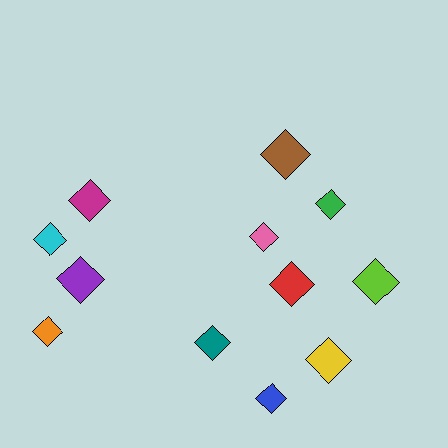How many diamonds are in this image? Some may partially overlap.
There are 12 diamonds.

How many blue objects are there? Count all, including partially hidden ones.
There is 1 blue object.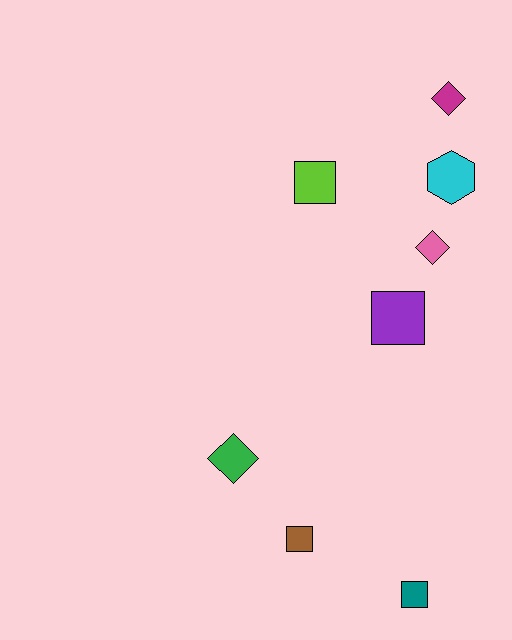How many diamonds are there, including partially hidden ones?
There are 3 diamonds.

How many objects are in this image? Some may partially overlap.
There are 8 objects.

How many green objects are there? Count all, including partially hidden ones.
There is 1 green object.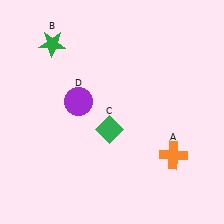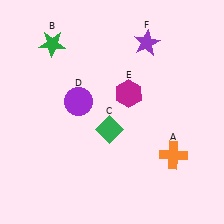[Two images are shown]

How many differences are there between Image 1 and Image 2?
There are 2 differences between the two images.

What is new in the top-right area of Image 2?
A purple star (F) was added in the top-right area of Image 2.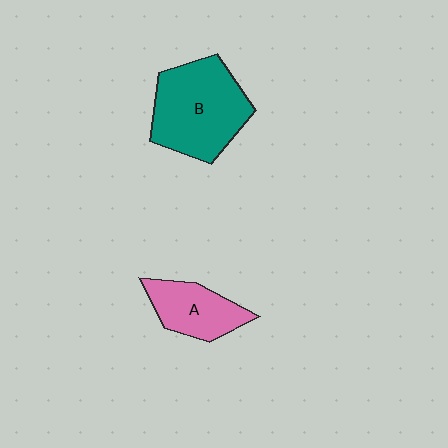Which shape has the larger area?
Shape B (teal).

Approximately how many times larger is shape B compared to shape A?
Approximately 1.8 times.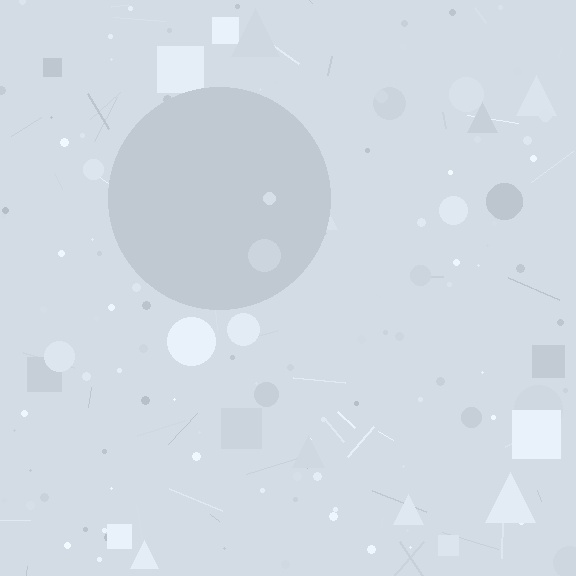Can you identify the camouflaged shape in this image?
The camouflaged shape is a circle.